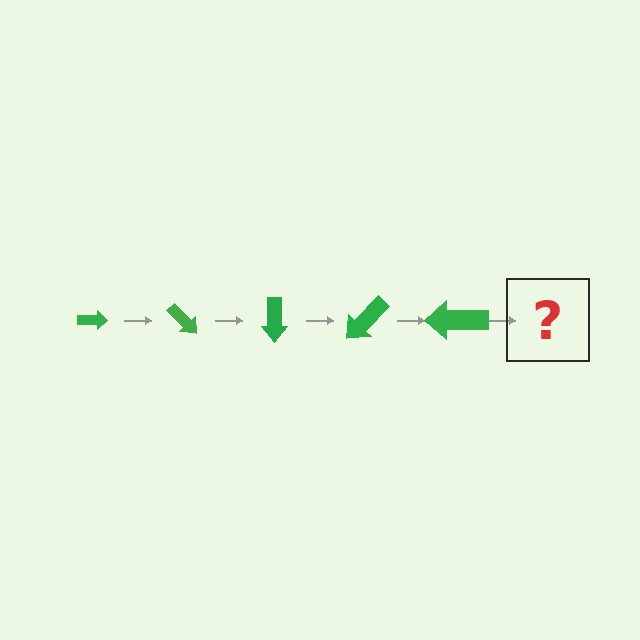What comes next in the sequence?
The next element should be an arrow, larger than the previous one and rotated 225 degrees from the start.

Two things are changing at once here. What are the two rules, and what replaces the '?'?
The two rules are that the arrow grows larger each step and it rotates 45 degrees each step. The '?' should be an arrow, larger than the previous one and rotated 225 degrees from the start.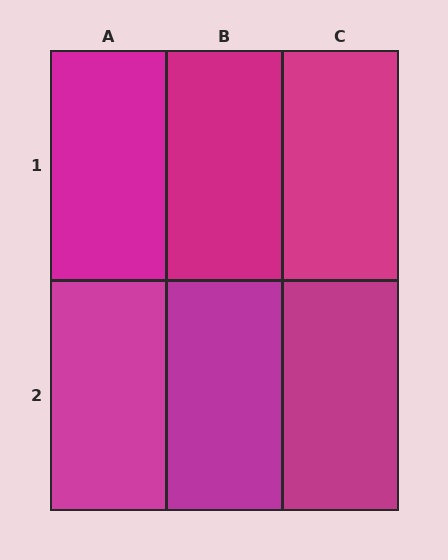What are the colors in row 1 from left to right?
Magenta, magenta, magenta.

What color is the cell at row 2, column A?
Magenta.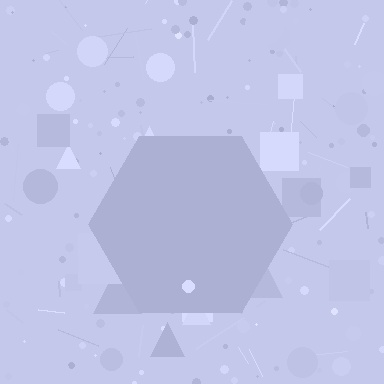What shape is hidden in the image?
A hexagon is hidden in the image.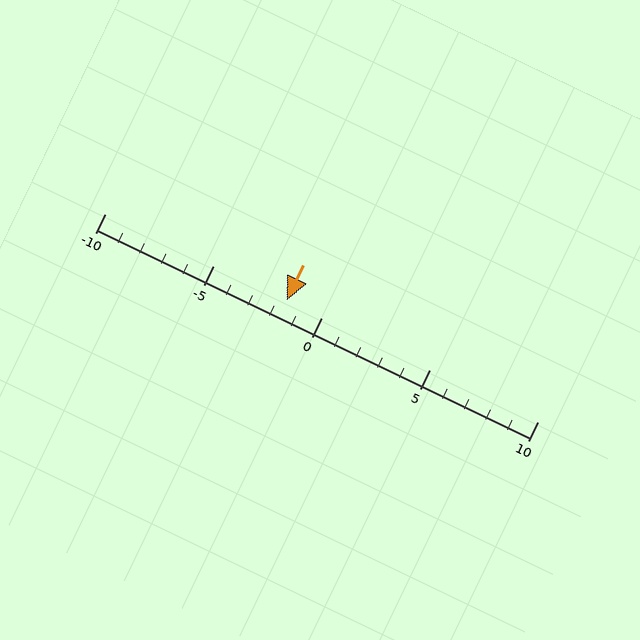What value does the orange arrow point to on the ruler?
The orange arrow points to approximately -2.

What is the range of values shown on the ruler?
The ruler shows values from -10 to 10.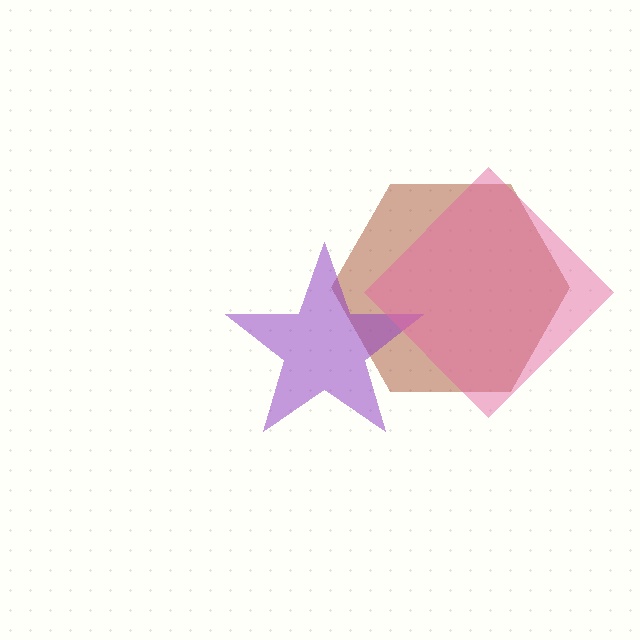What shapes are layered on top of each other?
The layered shapes are: a brown hexagon, a purple star, a pink diamond.